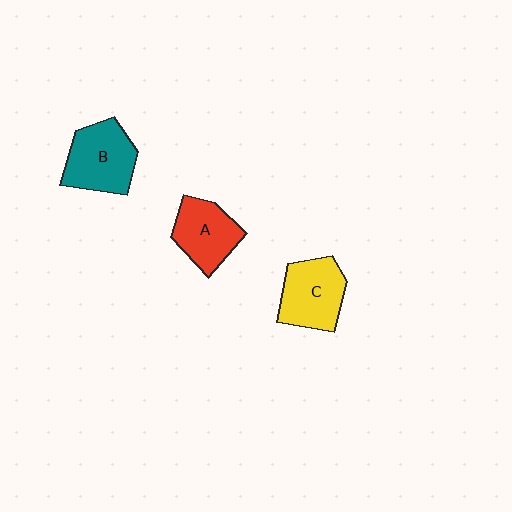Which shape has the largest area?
Shape B (teal).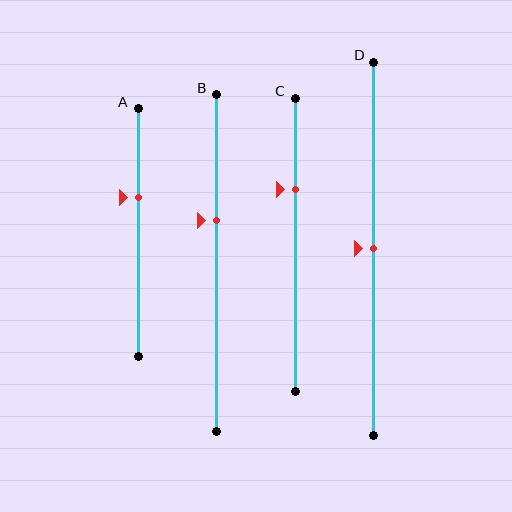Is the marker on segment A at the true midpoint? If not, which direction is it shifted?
No, the marker on segment A is shifted upward by about 14% of the segment length.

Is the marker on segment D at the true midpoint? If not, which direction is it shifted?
Yes, the marker on segment D is at the true midpoint.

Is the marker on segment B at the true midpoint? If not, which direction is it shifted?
No, the marker on segment B is shifted upward by about 13% of the segment length.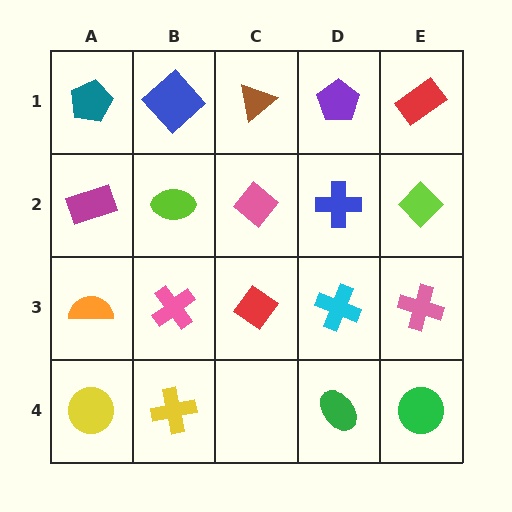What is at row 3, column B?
A pink cross.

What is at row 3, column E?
A pink cross.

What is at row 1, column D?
A purple pentagon.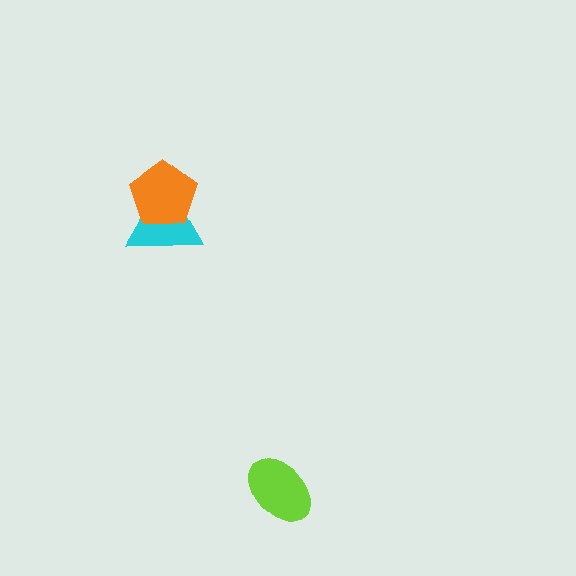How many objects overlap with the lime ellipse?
0 objects overlap with the lime ellipse.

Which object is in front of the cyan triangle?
The orange pentagon is in front of the cyan triangle.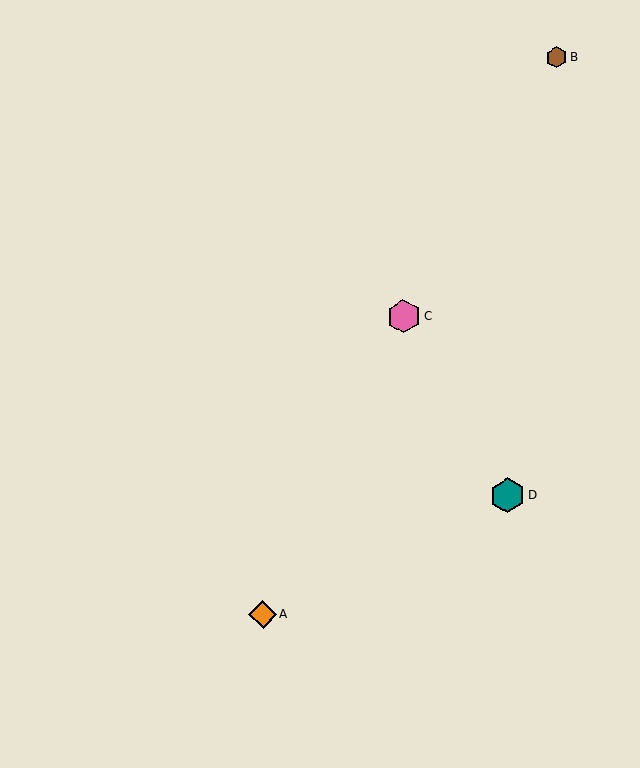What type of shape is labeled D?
Shape D is a teal hexagon.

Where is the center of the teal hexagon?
The center of the teal hexagon is at (508, 495).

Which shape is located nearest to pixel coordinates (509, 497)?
The teal hexagon (labeled D) at (508, 495) is nearest to that location.